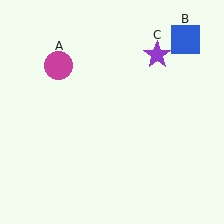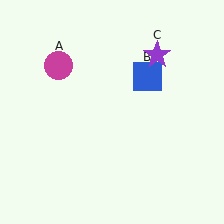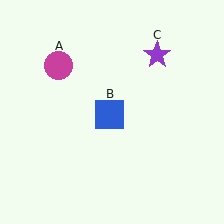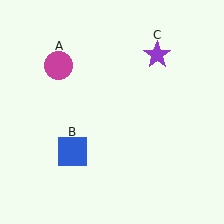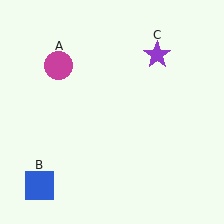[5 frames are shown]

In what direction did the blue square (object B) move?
The blue square (object B) moved down and to the left.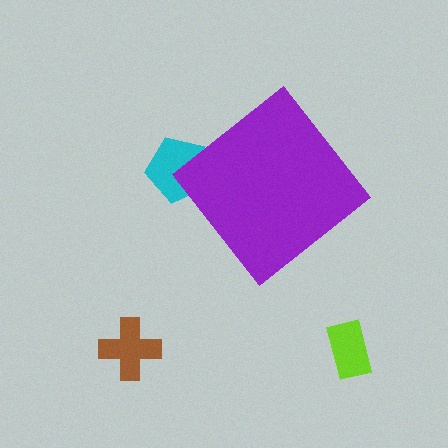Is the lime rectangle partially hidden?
No, the lime rectangle is fully visible.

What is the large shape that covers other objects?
A purple diamond.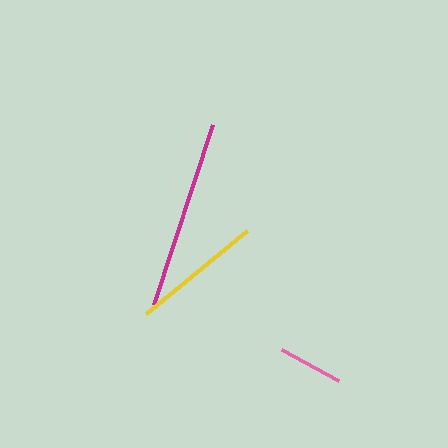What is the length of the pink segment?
The pink segment is approximately 65 pixels long.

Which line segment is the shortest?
The pink line is the shortest at approximately 65 pixels.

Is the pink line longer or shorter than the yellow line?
The yellow line is longer than the pink line.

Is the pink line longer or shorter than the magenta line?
The magenta line is longer than the pink line.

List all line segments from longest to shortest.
From longest to shortest: magenta, yellow, pink.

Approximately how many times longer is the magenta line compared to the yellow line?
The magenta line is approximately 1.5 times the length of the yellow line.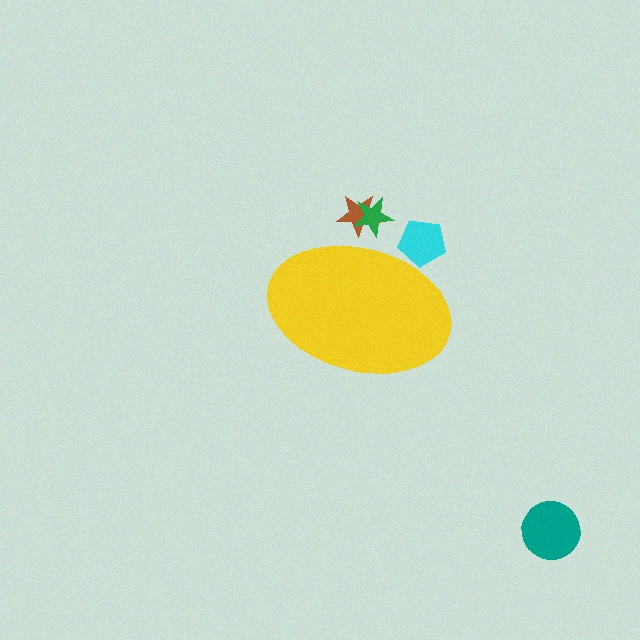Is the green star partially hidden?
Yes, the green star is partially hidden behind the yellow ellipse.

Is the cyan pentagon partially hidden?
Yes, the cyan pentagon is partially hidden behind the yellow ellipse.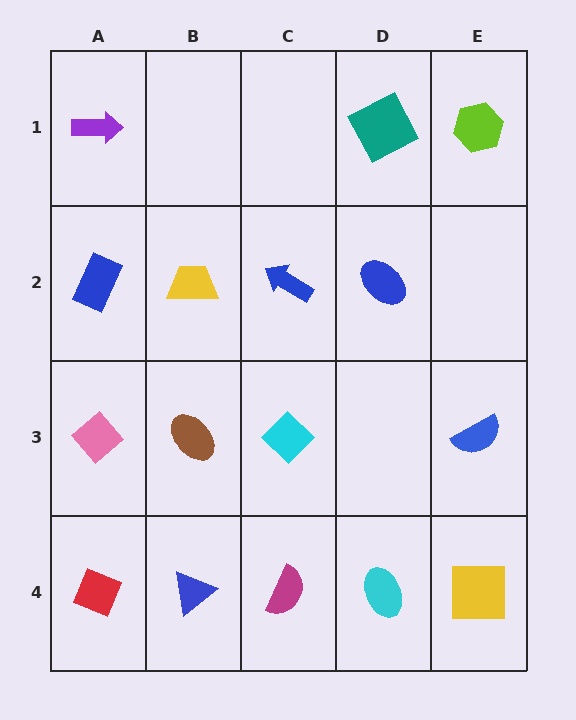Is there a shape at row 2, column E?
No, that cell is empty.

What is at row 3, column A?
A pink diamond.